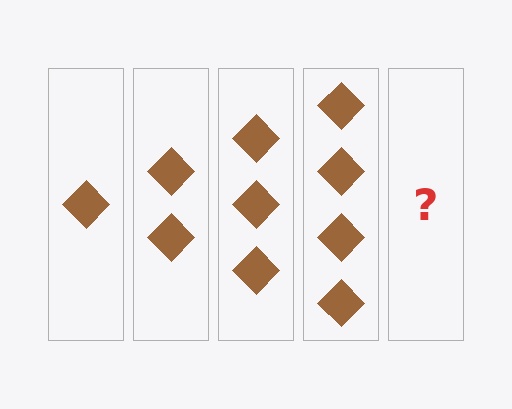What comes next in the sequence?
The next element should be 5 diamonds.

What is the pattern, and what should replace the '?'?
The pattern is that each step adds one more diamond. The '?' should be 5 diamonds.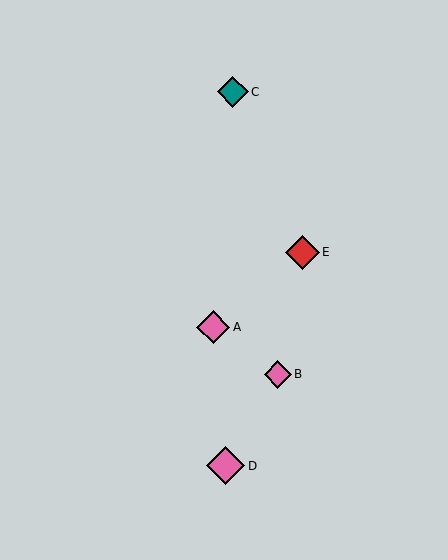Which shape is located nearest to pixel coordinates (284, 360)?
The pink diamond (labeled B) at (278, 374) is nearest to that location.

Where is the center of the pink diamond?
The center of the pink diamond is at (213, 327).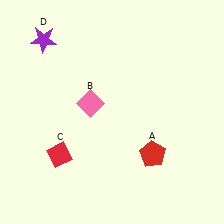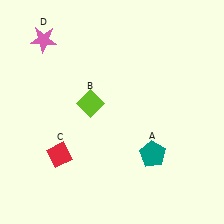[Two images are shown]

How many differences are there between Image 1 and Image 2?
There are 3 differences between the two images.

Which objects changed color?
A changed from red to teal. B changed from pink to lime. D changed from purple to pink.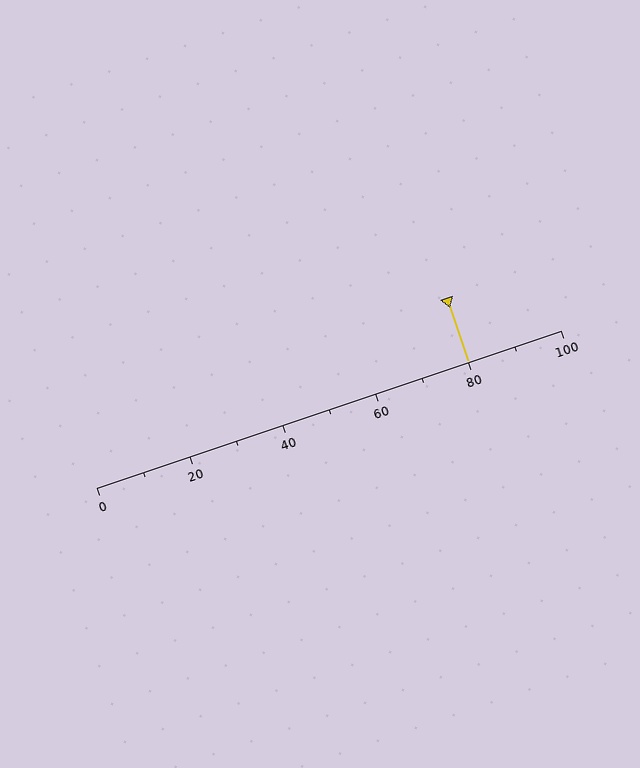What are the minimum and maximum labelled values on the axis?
The axis runs from 0 to 100.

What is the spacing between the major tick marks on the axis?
The major ticks are spaced 20 apart.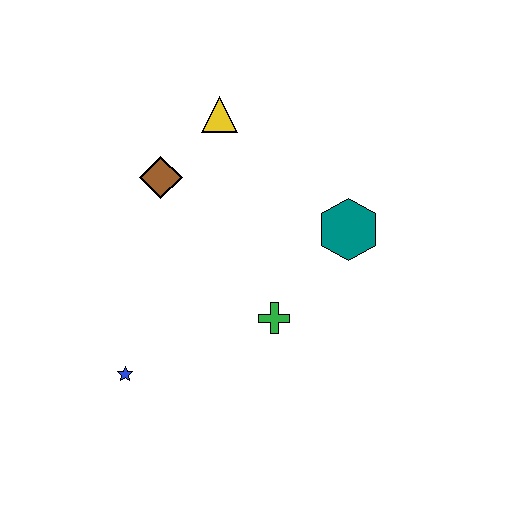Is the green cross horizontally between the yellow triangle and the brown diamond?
No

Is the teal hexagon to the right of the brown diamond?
Yes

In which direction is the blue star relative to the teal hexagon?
The blue star is to the left of the teal hexagon.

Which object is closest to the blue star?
The green cross is closest to the blue star.